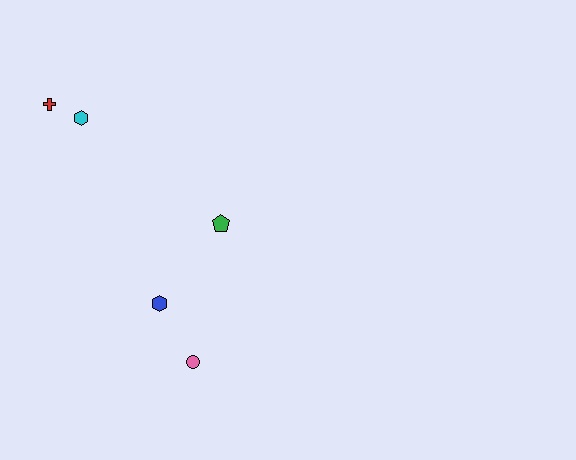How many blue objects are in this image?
There is 1 blue object.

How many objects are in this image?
There are 5 objects.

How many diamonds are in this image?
There are no diamonds.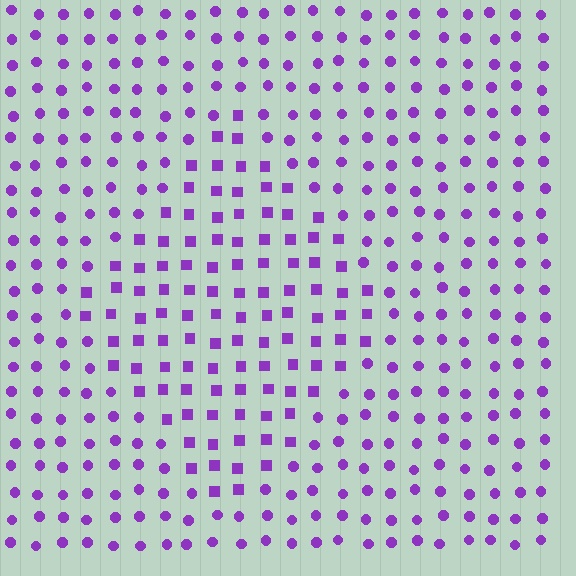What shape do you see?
I see a diamond.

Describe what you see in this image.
The image is filled with small purple elements arranged in a uniform grid. A diamond-shaped region contains squares, while the surrounding area contains circles. The boundary is defined purely by the change in element shape.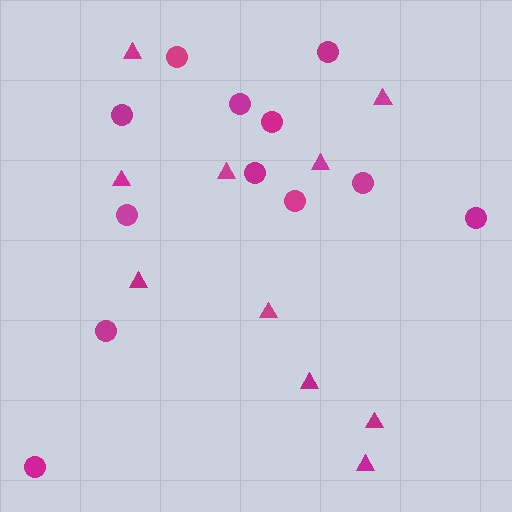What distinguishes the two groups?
There are 2 groups: one group of triangles (10) and one group of circles (12).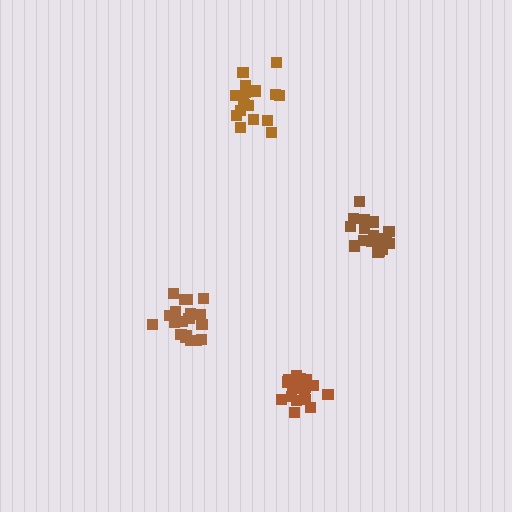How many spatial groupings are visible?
There are 4 spatial groupings.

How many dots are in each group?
Group 1: 17 dots, Group 2: 19 dots, Group 3: 17 dots, Group 4: 17 dots (70 total).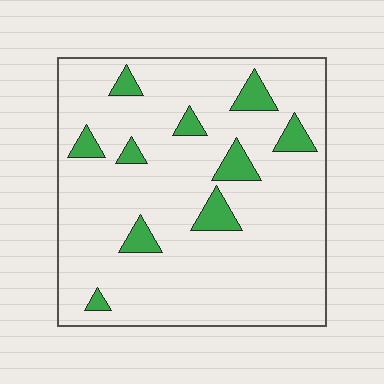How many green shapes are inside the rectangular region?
10.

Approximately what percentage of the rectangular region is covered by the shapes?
Approximately 10%.